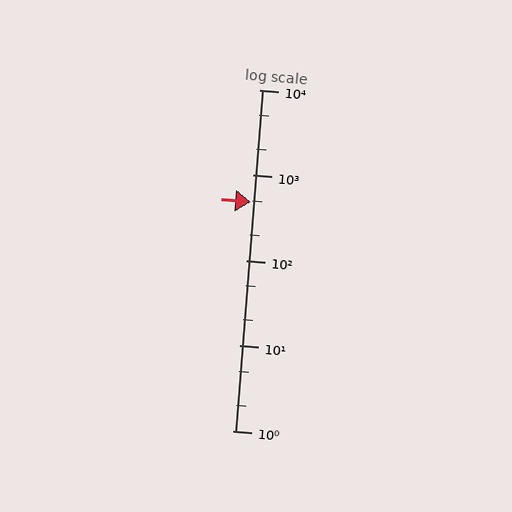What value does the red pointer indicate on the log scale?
The pointer indicates approximately 480.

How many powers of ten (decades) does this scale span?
The scale spans 4 decades, from 1 to 10000.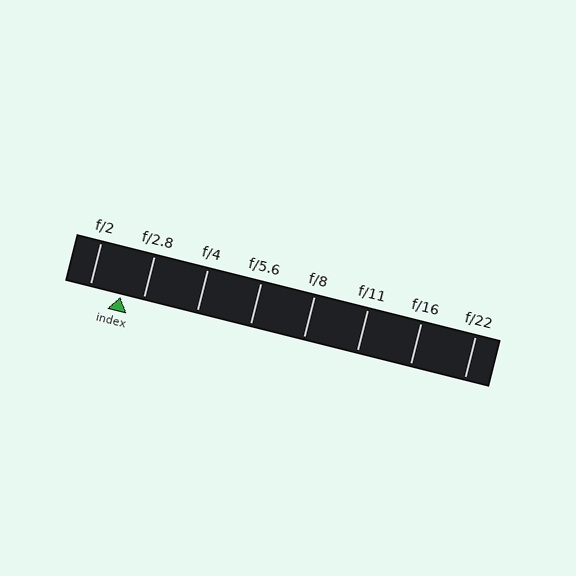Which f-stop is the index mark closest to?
The index mark is closest to f/2.8.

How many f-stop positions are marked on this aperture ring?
There are 8 f-stop positions marked.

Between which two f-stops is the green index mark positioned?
The index mark is between f/2 and f/2.8.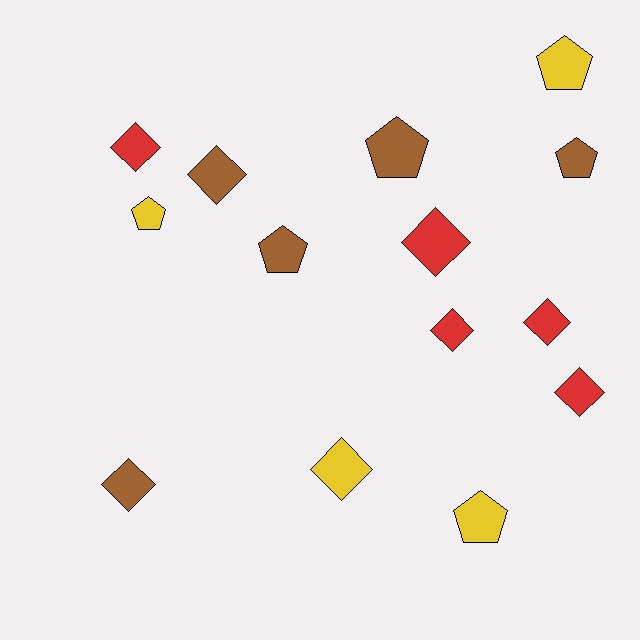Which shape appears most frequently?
Diamond, with 8 objects.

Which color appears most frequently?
Brown, with 5 objects.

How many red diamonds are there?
There are 5 red diamonds.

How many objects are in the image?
There are 14 objects.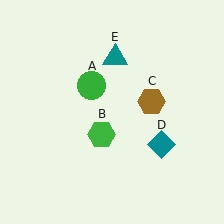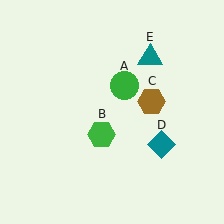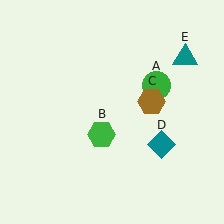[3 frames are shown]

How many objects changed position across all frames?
2 objects changed position: green circle (object A), teal triangle (object E).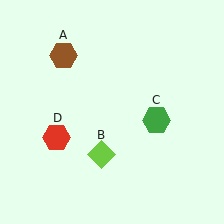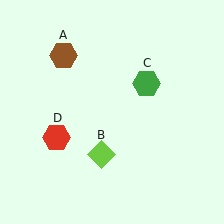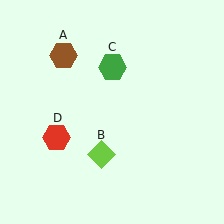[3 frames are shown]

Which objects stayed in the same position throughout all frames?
Brown hexagon (object A) and lime diamond (object B) and red hexagon (object D) remained stationary.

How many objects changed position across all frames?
1 object changed position: green hexagon (object C).